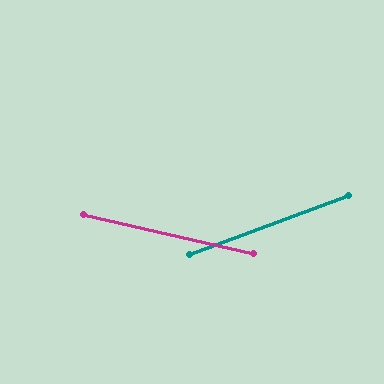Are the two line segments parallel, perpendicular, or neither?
Neither parallel nor perpendicular — they differ by about 33°.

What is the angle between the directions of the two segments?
Approximately 33 degrees.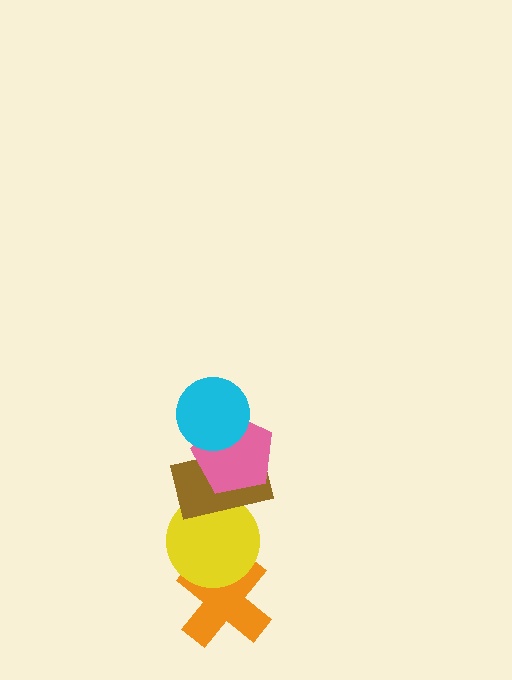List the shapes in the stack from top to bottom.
From top to bottom: the cyan circle, the pink pentagon, the brown rectangle, the yellow circle, the orange cross.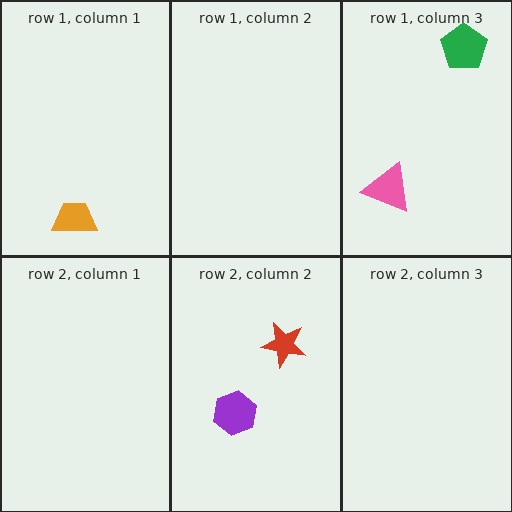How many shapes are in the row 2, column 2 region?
2.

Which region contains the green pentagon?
The row 1, column 3 region.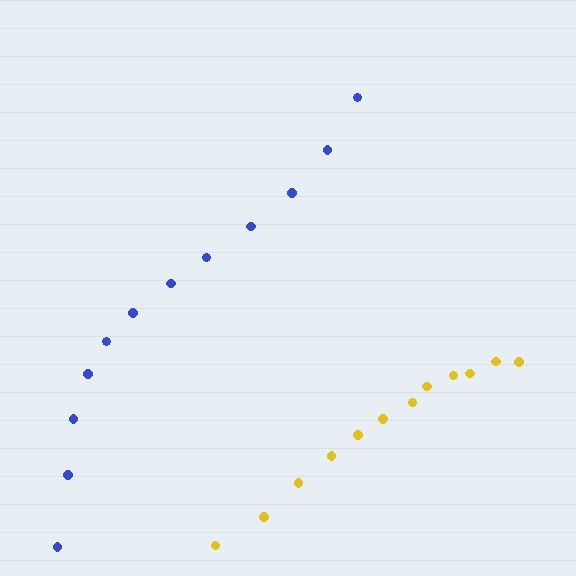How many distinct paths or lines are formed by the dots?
There are 2 distinct paths.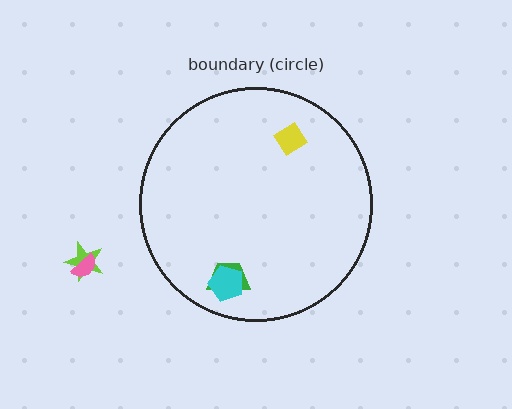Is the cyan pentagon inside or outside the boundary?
Inside.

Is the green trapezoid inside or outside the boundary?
Inside.